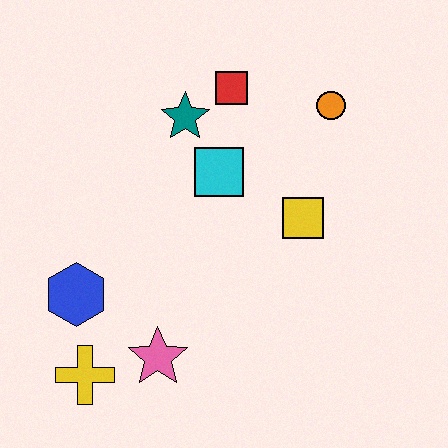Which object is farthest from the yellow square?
The yellow cross is farthest from the yellow square.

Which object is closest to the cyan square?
The teal star is closest to the cyan square.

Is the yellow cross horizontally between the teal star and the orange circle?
No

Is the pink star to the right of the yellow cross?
Yes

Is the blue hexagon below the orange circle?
Yes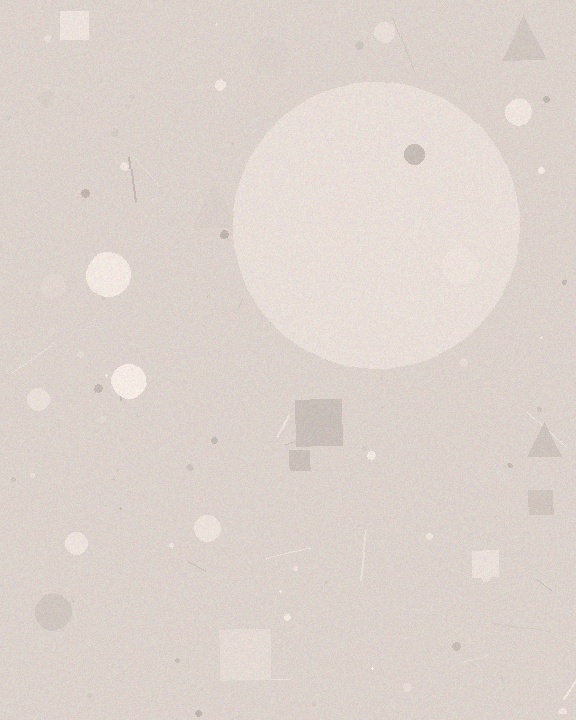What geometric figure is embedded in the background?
A circle is embedded in the background.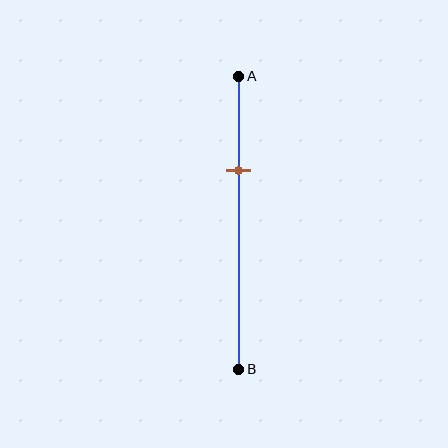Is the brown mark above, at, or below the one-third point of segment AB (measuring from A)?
The brown mark is approximately at the one-third point of segment AB.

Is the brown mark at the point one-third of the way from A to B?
Yes, the mark is approximately at the one-third point.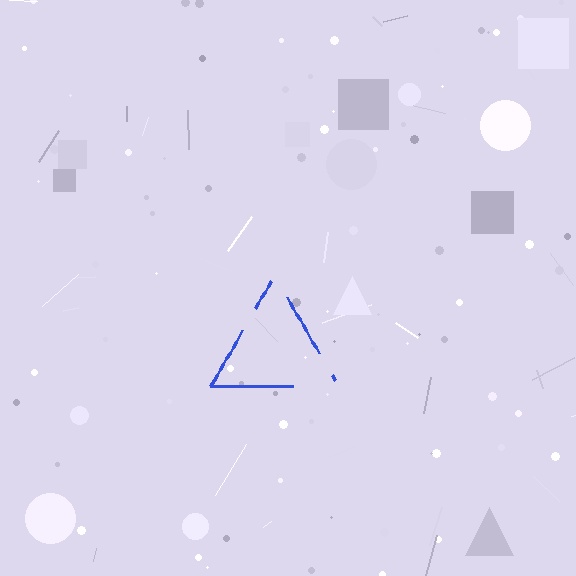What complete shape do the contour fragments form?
The contour fragments form a triangle.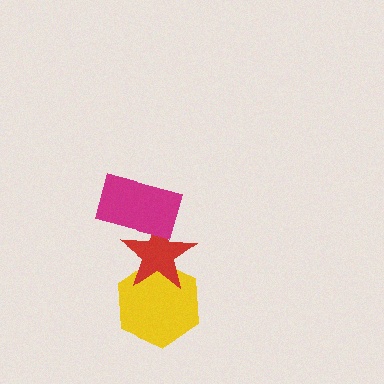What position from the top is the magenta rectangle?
The magenta rectangle is 1st from the top.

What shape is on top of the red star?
The magenta rectangle is on top of the red star.